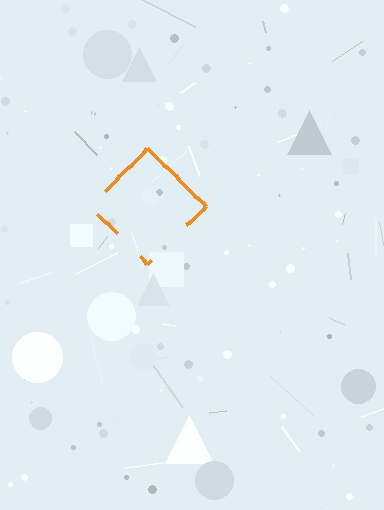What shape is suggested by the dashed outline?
The dashed outline suggests a diamond.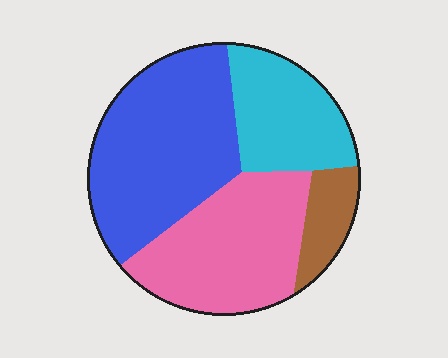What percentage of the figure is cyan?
Cyan takes up about one fifth (1/5) of the figure.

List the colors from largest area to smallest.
From largest to smallest: blue, pink, cyan, brown.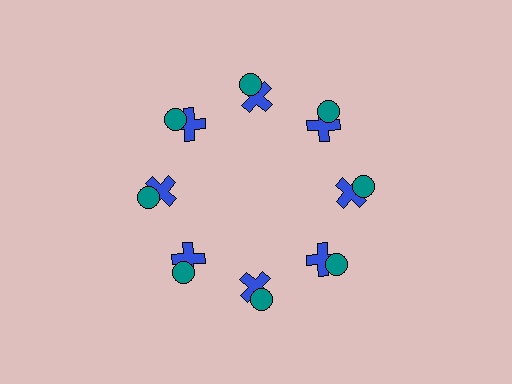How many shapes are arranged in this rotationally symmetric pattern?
There are 16 shapes, arranged in 8 groups of 2.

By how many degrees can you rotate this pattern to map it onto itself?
The pattern maps onto itself every 45 degrees of rotation.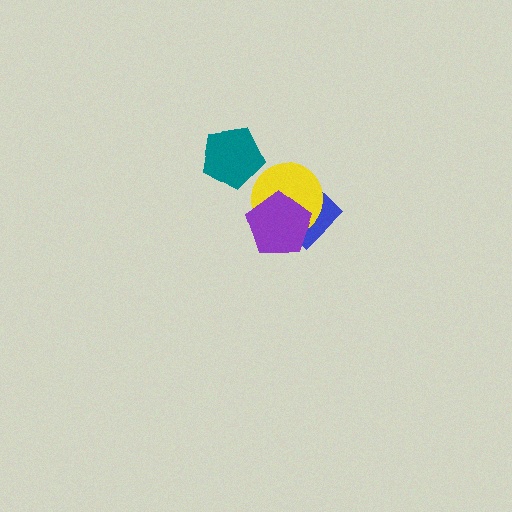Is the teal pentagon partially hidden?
No, no other shape covers it.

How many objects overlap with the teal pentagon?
0 objects overlap with the teal pentagon.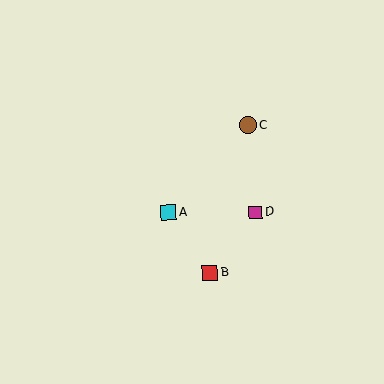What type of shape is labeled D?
Shape D is a magenta square.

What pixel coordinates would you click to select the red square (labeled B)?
Click at (210, 273) to select the red square B.